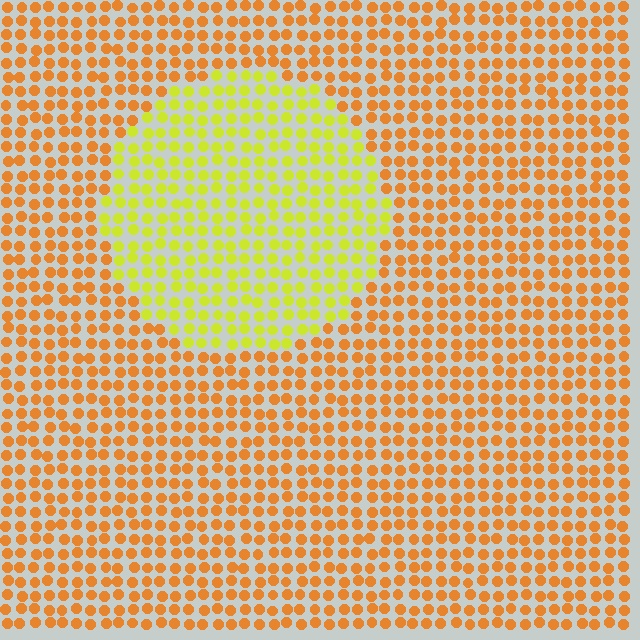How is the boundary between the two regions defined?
The boundary is defined purely by a slight shift in hue (about 40 degrees). Spacing, size, and orientation are identical on both sides.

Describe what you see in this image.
The image is filled with small orange elements in a uniform arrangement. A circle-shaped region is visible where the elements are tinted to a slightly different hue, forming a subtle color boundary.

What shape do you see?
I see a circle.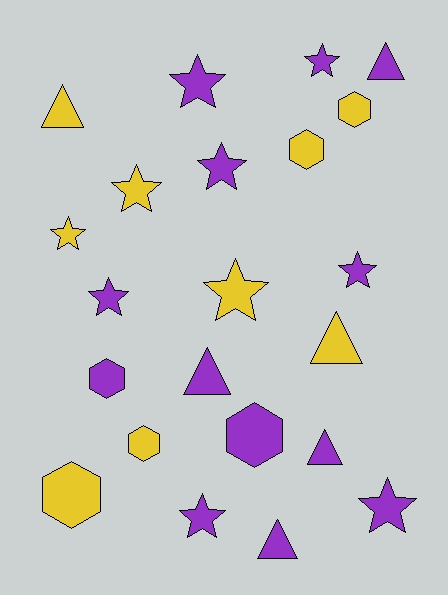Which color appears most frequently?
Purple, with 13 objects.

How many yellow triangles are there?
There are 2 yellow triangles.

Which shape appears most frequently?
Star, with 10 objects.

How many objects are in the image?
There are 22 objects.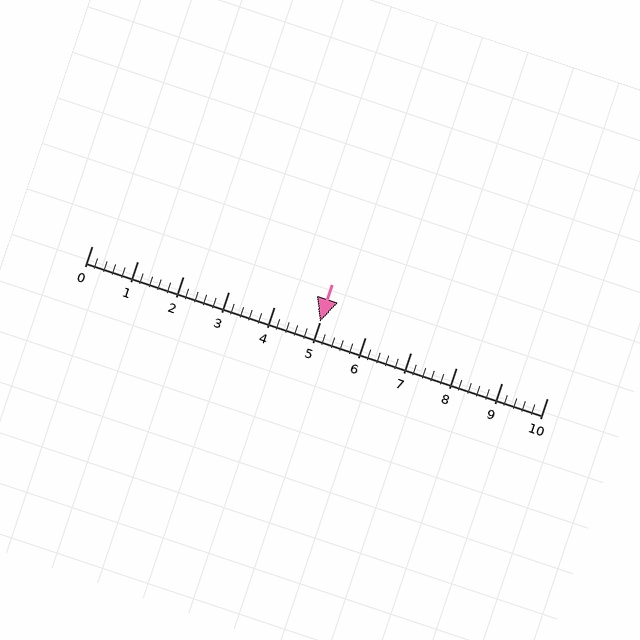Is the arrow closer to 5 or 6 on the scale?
The arrow is closer to 5.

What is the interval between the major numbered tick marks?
The major tick marks are spaced 1 units apart.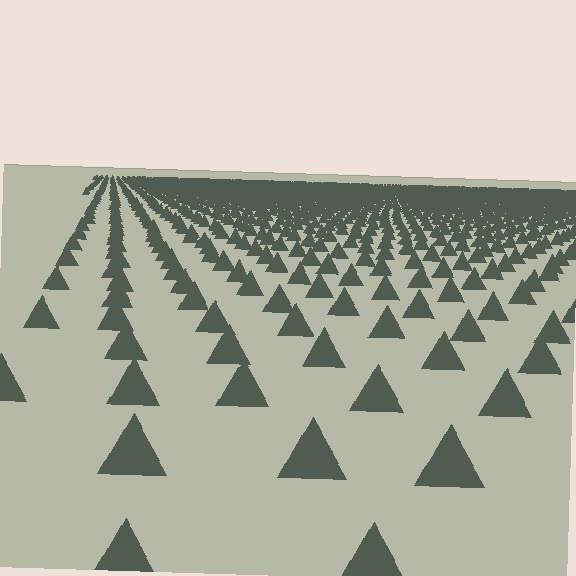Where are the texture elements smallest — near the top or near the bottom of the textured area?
Near the top.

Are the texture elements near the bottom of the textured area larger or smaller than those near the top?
Larger. Near the bottom, elements are closer to the viewer and appear at a bigger on-screen size.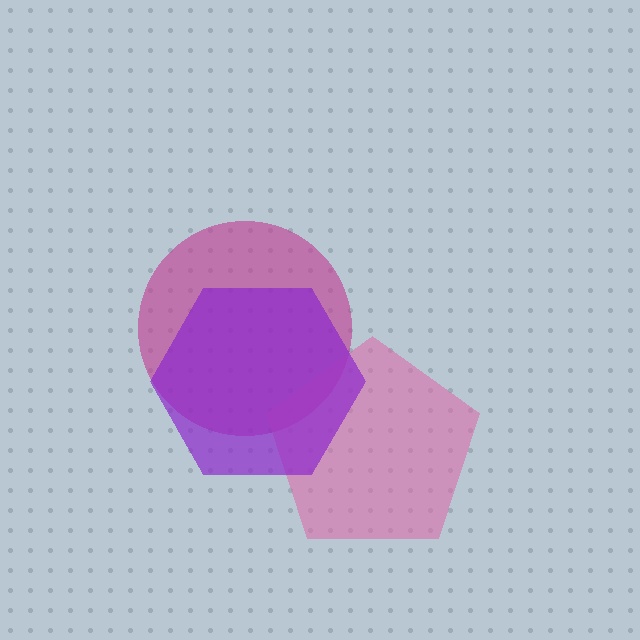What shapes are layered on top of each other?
The layered shapes are: a magenta circle, a pink pentagon, a purple hexagon.